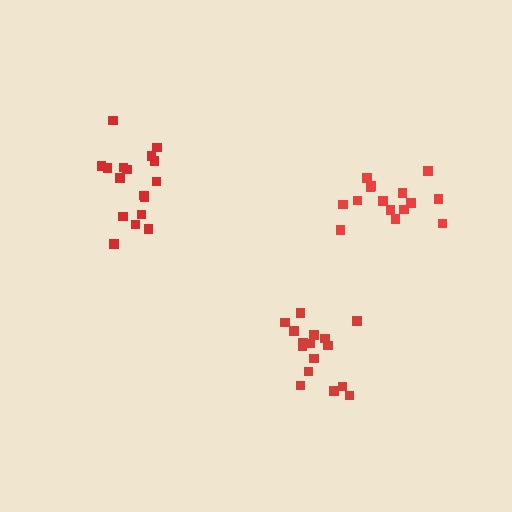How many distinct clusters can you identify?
There are 3 distinct clusters.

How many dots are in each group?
Group 1: 15 dots, Group 2: 17 dots, Group 3: 16 dots (48 total).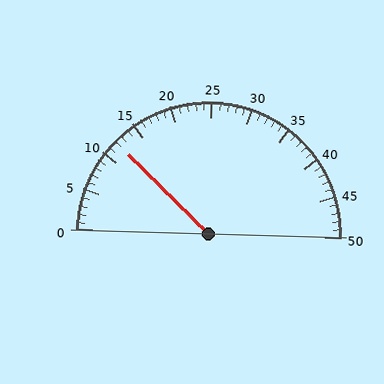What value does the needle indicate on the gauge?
The needle indicates approximately 12.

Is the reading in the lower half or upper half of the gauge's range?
The reading is in the lower half of the range (0 to 50).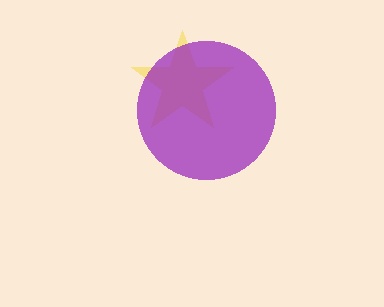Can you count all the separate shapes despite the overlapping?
Yes, there are 2 separate shapes.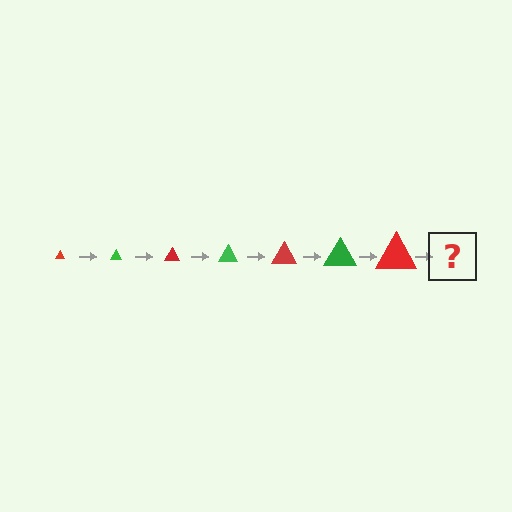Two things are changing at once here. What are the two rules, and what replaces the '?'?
The two rules are that the triangle grows larger each step and the color cycles through red and green. The '?' should be a green triangle, larger than the previous one.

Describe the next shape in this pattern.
It should be a green triangle, larger than the previous one.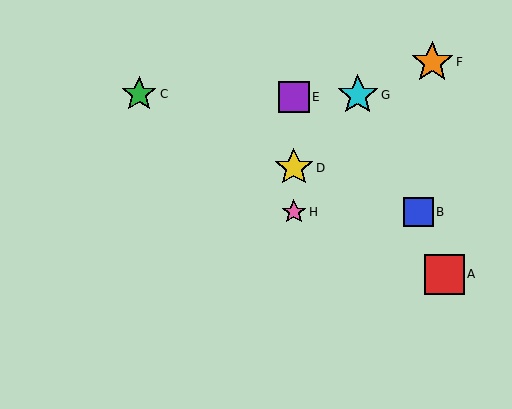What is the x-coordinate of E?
Object E is at x≈294.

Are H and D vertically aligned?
Yes, both are at x≈294.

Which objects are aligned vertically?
Objects D, E, H are aligned vertically.